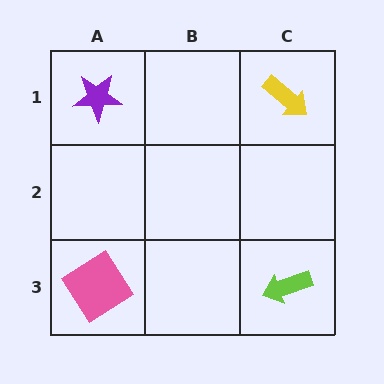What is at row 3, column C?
A lime arrow.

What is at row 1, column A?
A purple star.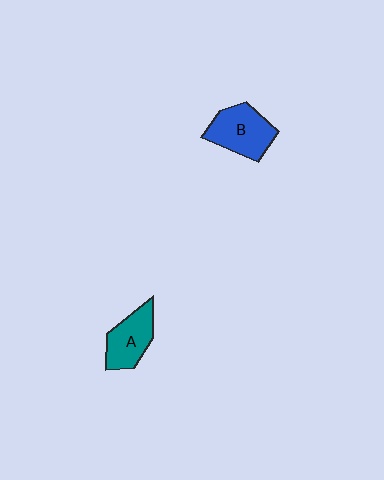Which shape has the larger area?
Shape B (blue).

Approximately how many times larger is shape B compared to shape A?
Approximately 1.2 times.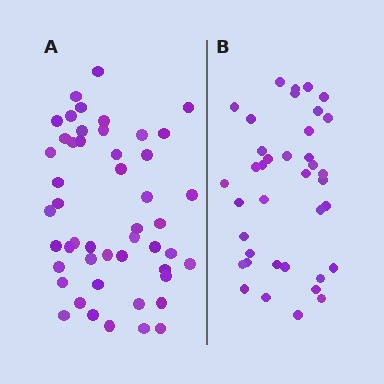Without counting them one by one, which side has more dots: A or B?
Region A (the left region) has more dots.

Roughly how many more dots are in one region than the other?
Region A has roughly 12 or so more dots than region B.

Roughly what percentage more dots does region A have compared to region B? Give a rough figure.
About 30% more.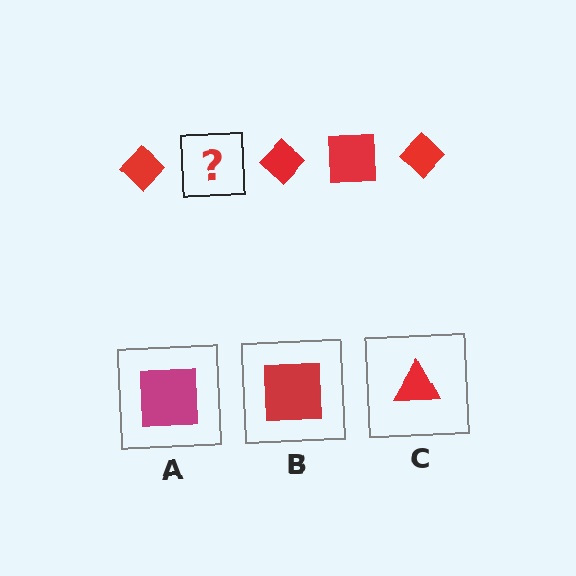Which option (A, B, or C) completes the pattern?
B.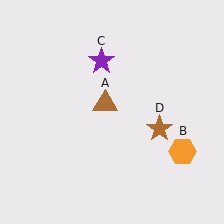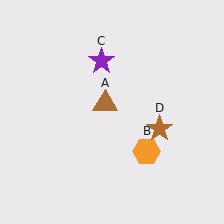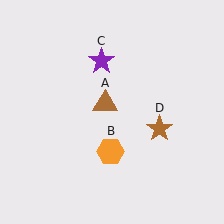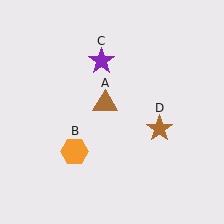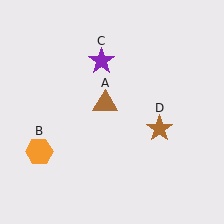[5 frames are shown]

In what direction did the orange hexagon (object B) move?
The orange hexagon (object B) moved left.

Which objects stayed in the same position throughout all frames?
Brown triangle (object A) and purple star (object C) and brown star (object D) remained stationary.